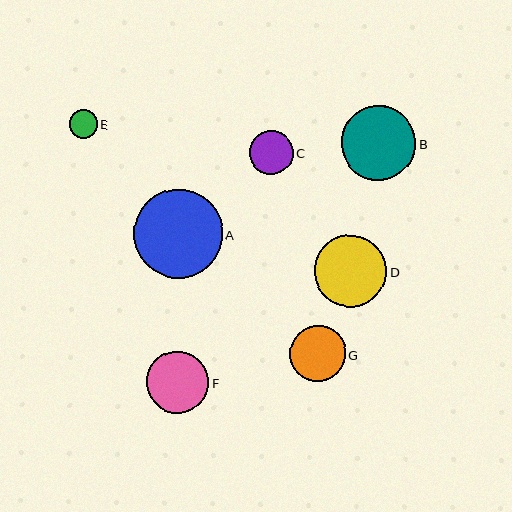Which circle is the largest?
Circle A is the largest with a size of approximately 89 pixels.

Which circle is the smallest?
Circle E is the smallest with a size of approximately 28 pixels.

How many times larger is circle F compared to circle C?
Circle F is approximately 1.4 times the size of circle C.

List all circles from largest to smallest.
From largest to smallest: A, B, D, F, G, C, E.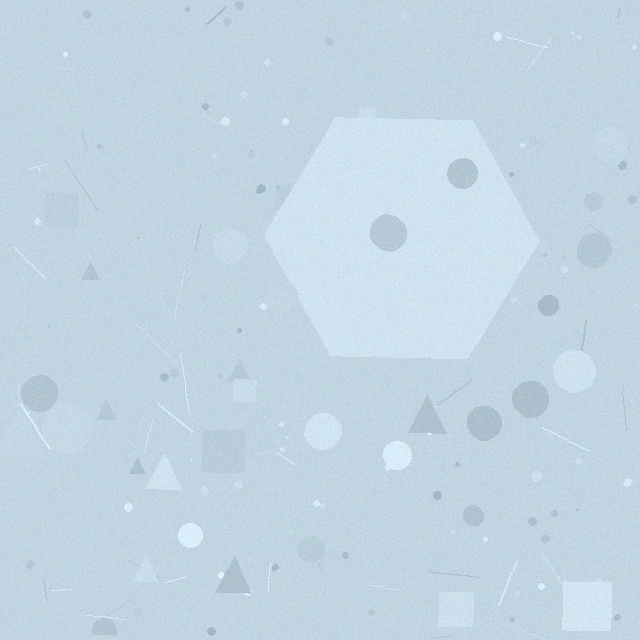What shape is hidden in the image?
A hexagon is hidden in the image.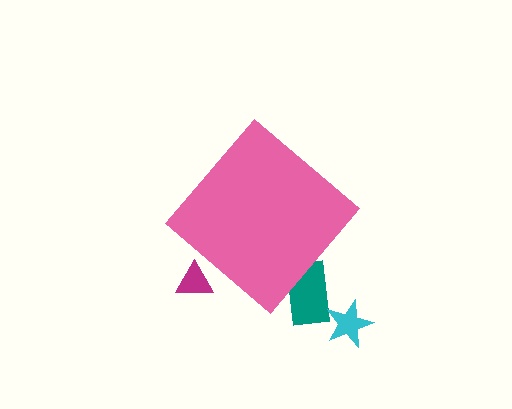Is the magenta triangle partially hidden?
Yes, the magenta triangle is partially hidden behind the pink diamond.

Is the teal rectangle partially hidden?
Yes, the teal rectangle is partially hidden behind the pink diamond.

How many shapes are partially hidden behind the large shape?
2 shapes are partially hidden.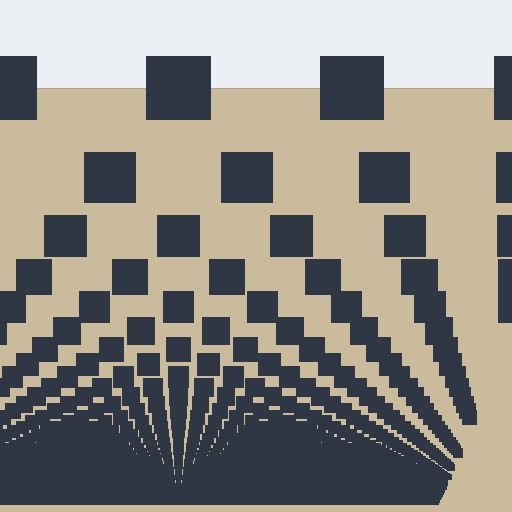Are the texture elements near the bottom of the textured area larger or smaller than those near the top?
Smaller. The gradient is inverted — elements near the bottom are smaller and denser.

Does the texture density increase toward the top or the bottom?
Density increases toward the bottom.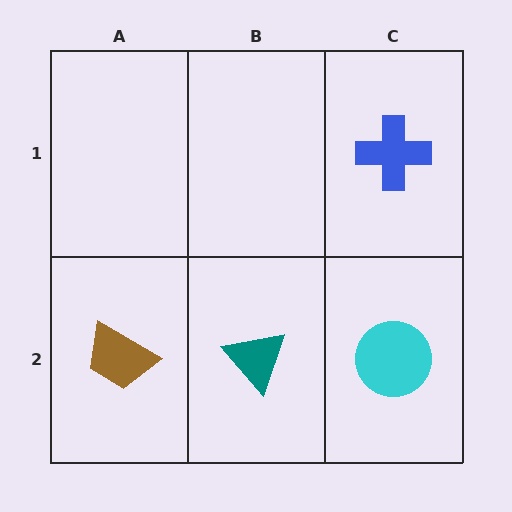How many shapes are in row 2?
3 shapes.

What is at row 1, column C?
A blue cross.